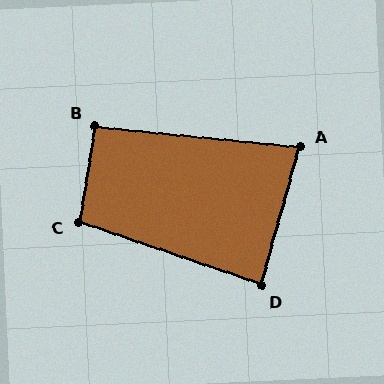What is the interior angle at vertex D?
Approximately 86 degrees (approximately right).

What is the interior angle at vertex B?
Approximately 94 degrees (approximately right).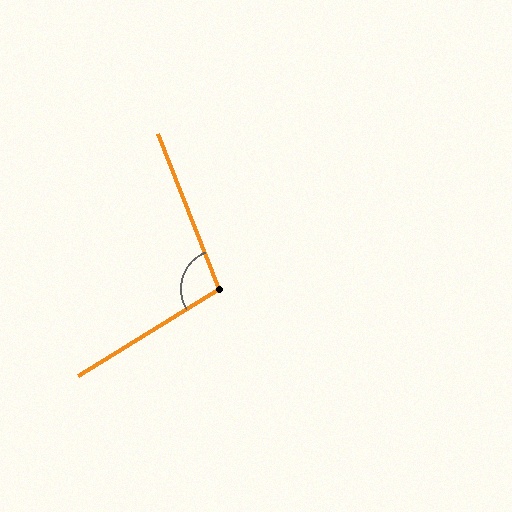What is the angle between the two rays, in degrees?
Approximately 100 degrees.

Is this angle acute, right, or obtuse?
It is obtuse.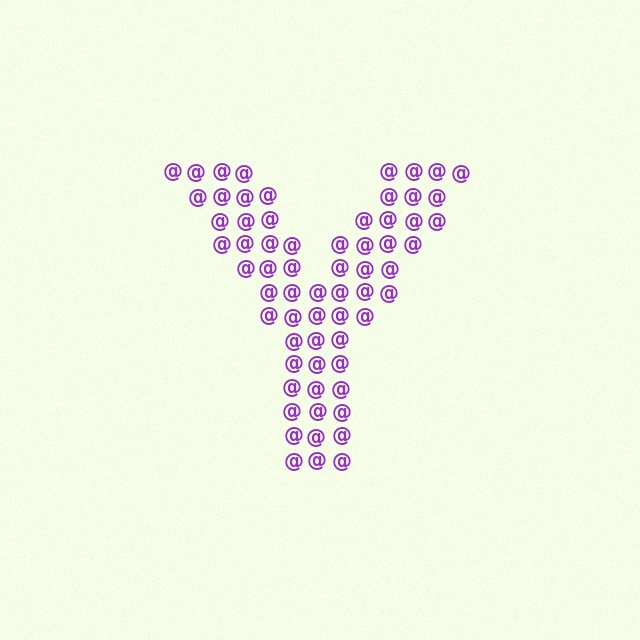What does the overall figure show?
The overall figure shows the letter Y.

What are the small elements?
The small elements are at signs.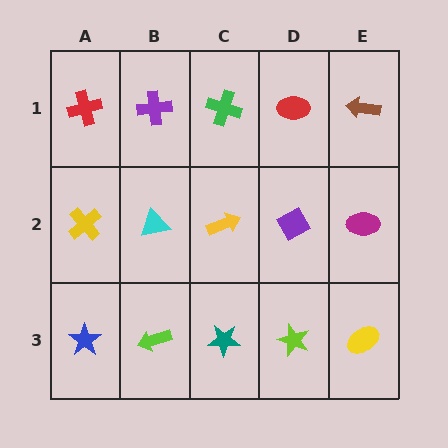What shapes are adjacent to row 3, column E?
A magenta ellipse (row 2, column E), a lime star (row 3, column D).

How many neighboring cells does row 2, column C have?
4.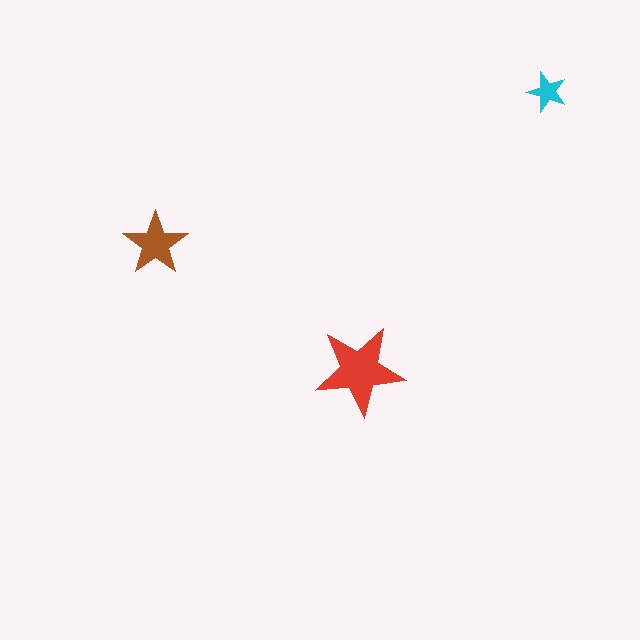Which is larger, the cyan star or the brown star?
The brown one.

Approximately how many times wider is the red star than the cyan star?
About 2.5 times wider.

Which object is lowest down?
The red star is bottommost.